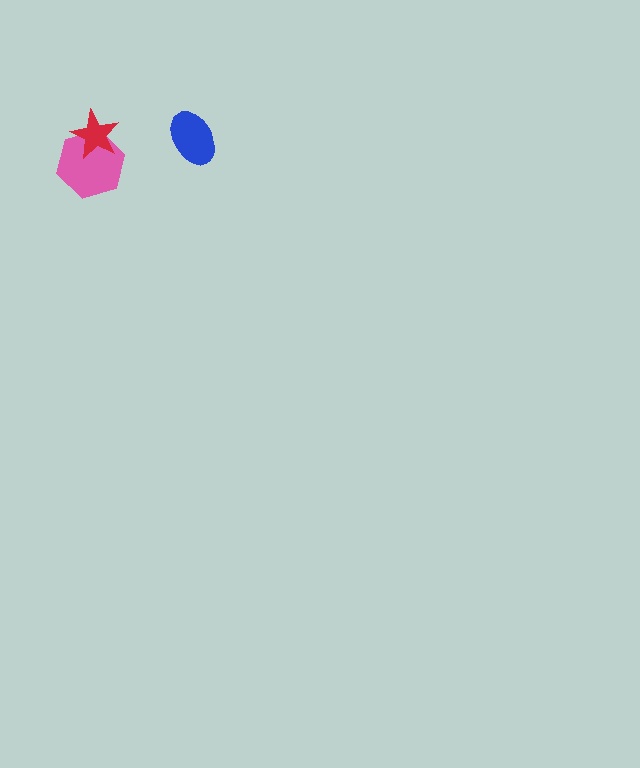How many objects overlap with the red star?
1 object overlaps with the red star.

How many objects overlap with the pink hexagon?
1 object overlaps with the pink hexagon.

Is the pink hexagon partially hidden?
Yes, it is partially covered by another shape.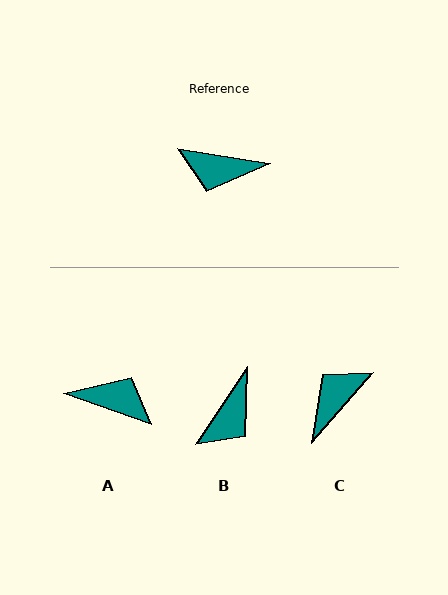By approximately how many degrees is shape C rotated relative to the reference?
Approximately 122 degrees clockwise.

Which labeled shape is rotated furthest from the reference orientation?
A, about 170 degrees away.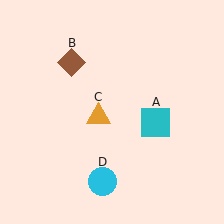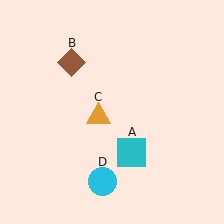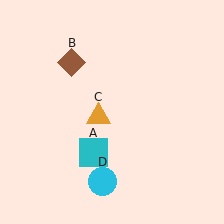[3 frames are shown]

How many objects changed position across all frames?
1 object changed position: cyan square (object A).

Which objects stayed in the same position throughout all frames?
Brown diamond (object B) and orange triangle (object C) and cyan circle (object D) remained stationary.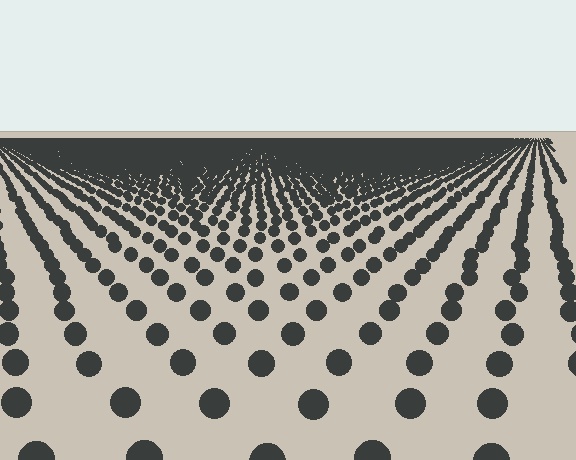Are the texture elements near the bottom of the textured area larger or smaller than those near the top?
Larger. Near the bottom, elements are closer to the viewer and appear at a bigger on-screen size.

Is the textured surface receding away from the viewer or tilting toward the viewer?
The surface is receding away from the viewer. Texture elements get smaller and denser toward the top.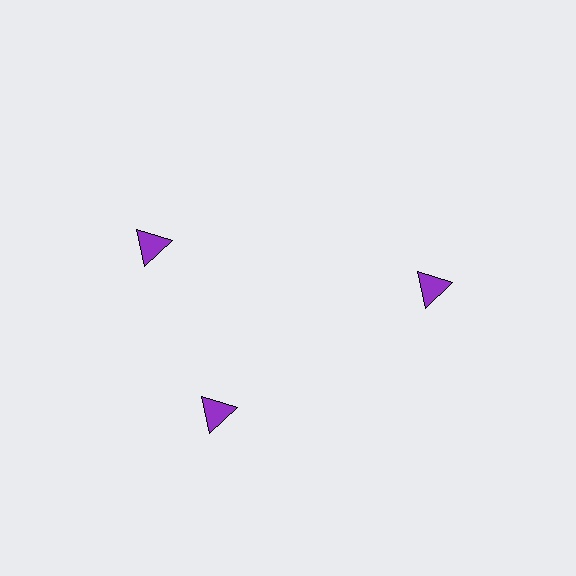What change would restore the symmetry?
The symmetry would be restored by rotating it back into even spacing with its neighbors so that all 3 triangles sit at equal angles and equal distance from the center.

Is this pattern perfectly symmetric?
No. The 3 purple triangles are arranged in a ring, but one element near the 11 o'clock position is rotated out of alignment along the ring, breaking the 3-fold rotational symmetry.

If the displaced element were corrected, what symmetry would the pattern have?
It would have 3-fold rotational symmetry — the pattern would map onto itself every 120 degrees.